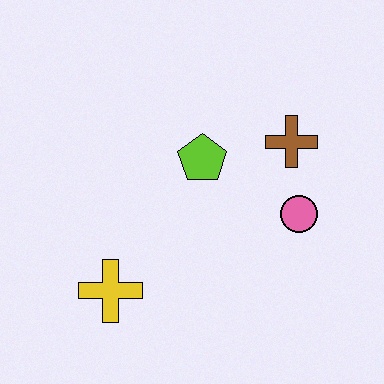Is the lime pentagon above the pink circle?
Yes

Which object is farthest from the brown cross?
The yellow cross is farthest from the brown cross.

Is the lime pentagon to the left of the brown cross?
Yes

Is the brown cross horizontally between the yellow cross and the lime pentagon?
No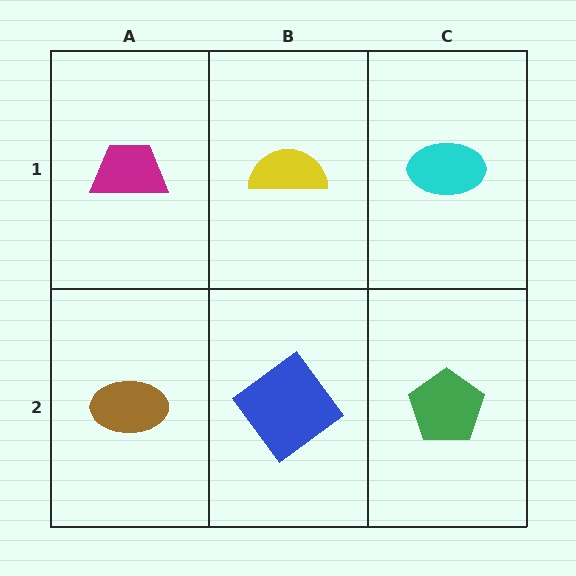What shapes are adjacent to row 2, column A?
A magenta trapezoid (row 1, column A), a blue diamond (row 2, column B).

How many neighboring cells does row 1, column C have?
2.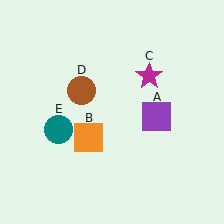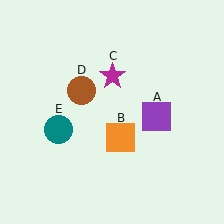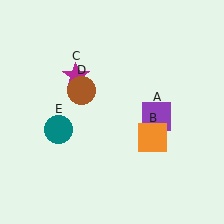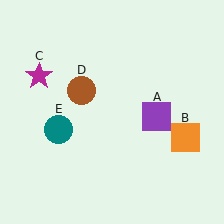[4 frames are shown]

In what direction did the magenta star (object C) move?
The magenta star (object C) moved left.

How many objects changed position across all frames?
2 objects changed position: orange square (object B), magenta star (object C).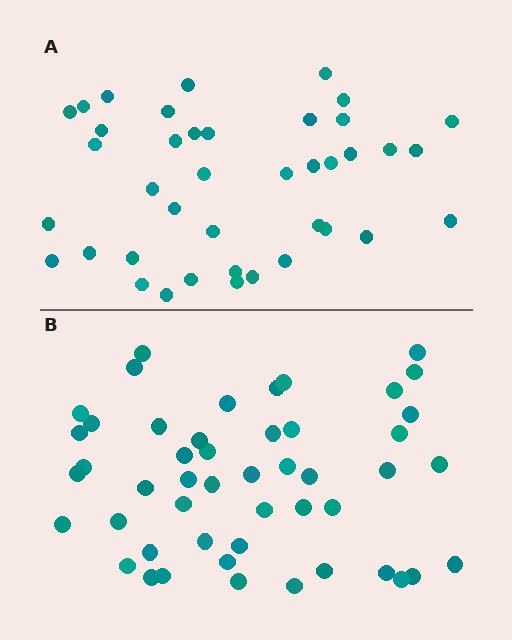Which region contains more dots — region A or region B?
Region B (the bottom region) has more dots.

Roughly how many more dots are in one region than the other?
Region B has roughly 8 or so more dots than region A.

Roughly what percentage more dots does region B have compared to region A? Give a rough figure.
About 20% more.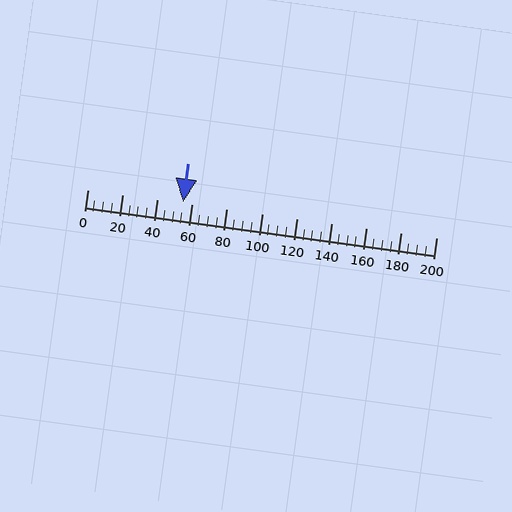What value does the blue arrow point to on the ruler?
The blue arrow points to approximately 55.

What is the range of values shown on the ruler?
The ruler shows values from 0 to 200.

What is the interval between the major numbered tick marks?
The major tick marks are spaced 20 units apart.